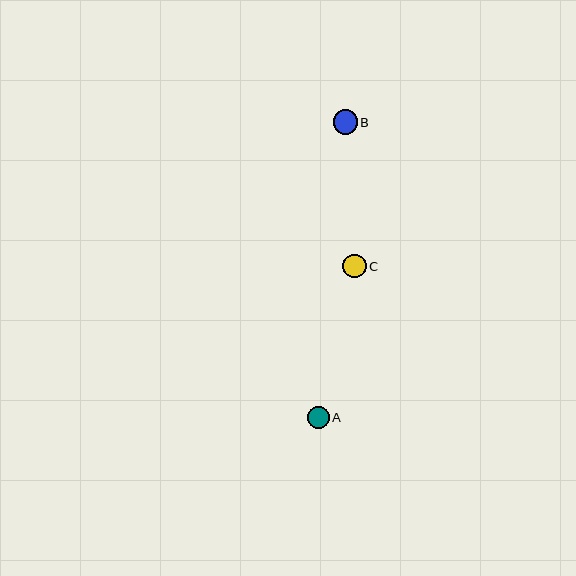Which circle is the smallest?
Circle A is the smallest with a size of approximately 22 pixels.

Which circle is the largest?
Circle B is the largest with a size of approximately 24 pixels.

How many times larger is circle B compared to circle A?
Circle B is approximately 1.1 times the size of circle A.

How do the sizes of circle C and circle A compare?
Circle C and circle A are approximately the same size.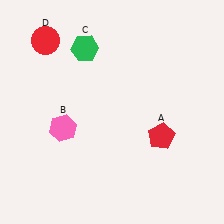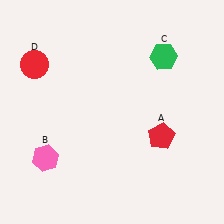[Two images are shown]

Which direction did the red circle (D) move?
The red circle (D) moved down.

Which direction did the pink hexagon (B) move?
The pink hexagon (B) moved down.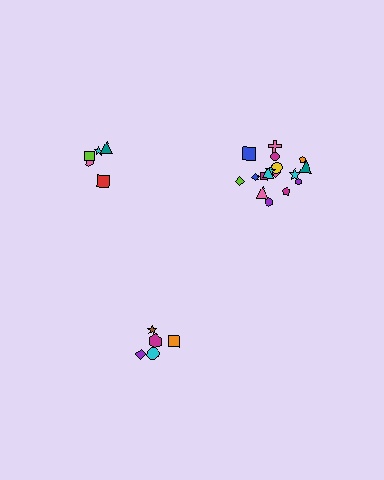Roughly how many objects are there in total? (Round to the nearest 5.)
Roughly 30 objects in total.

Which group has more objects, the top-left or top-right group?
The top-right group.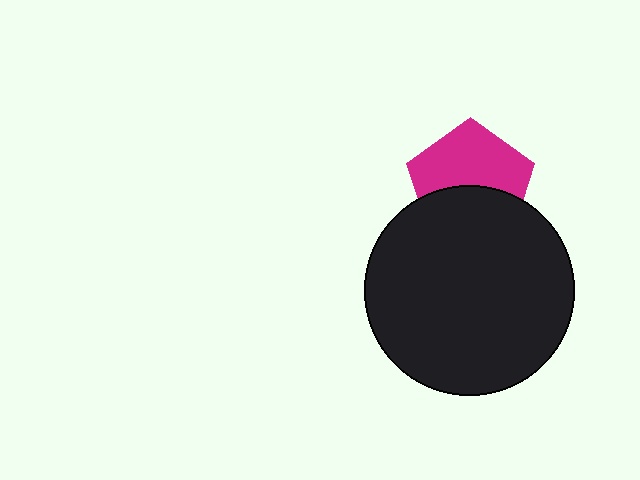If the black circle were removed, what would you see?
You would see the complete magenta pentagon.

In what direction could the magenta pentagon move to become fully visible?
The magenta pentagon could move up. That would shift it out from behind the black circle entirely.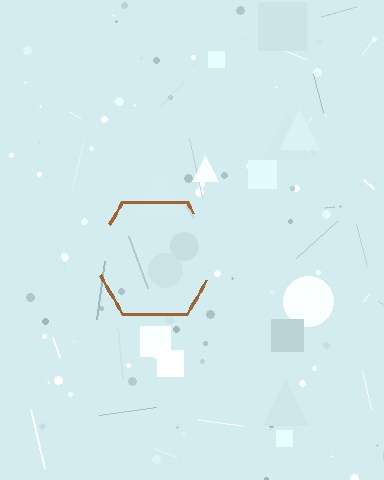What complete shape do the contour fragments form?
The contour fragments form a hexagon.